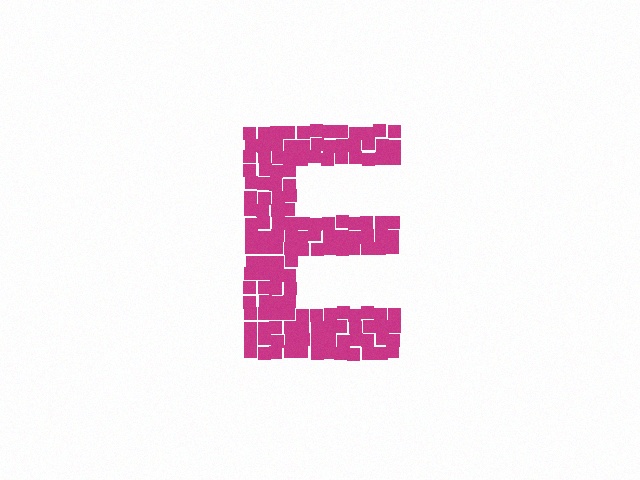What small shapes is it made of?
It is made of small squares.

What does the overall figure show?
The overall figure shows the letter E.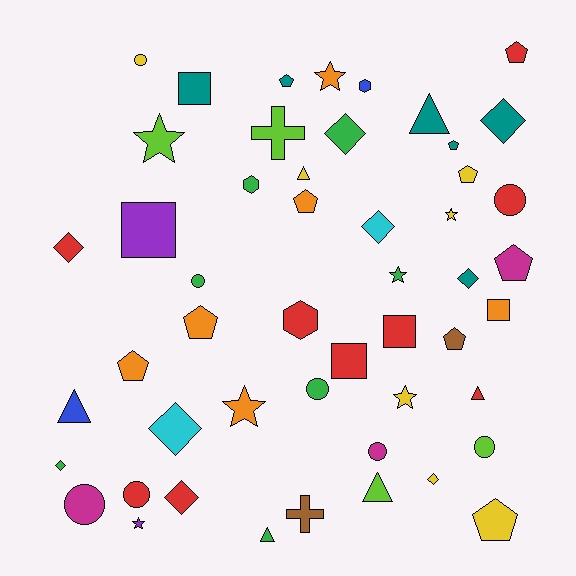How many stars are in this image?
There are 7 stars.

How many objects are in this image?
There are 50 objects.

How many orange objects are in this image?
There are 6 orange objects.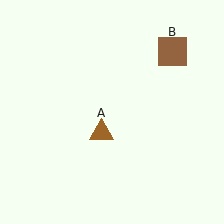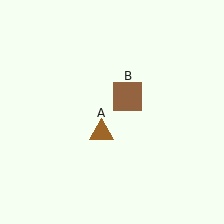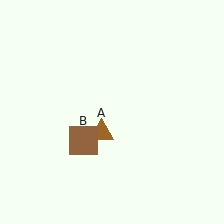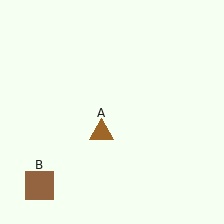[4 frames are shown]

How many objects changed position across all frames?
1 object changed position: brown square (object B).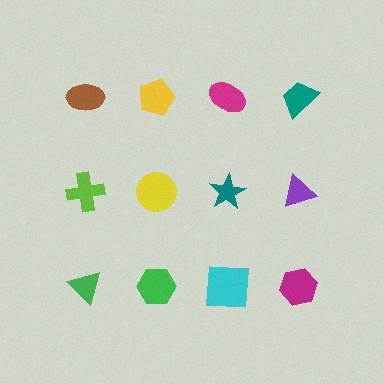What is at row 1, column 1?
A brown ellipse.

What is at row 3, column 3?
A cyan square.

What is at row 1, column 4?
A teal trapezoid.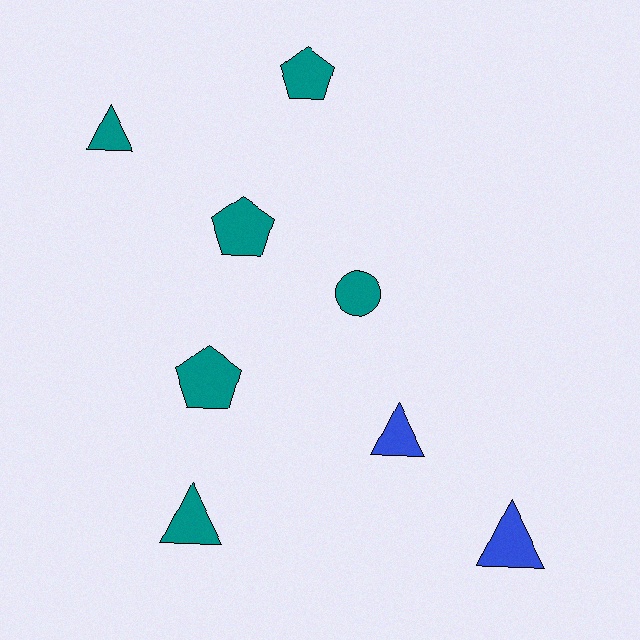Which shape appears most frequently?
Triangle, with 4 objects.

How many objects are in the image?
There are 8 objects.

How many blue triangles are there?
There are 2 blue triangles.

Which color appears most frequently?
Teal, with 6 objects.